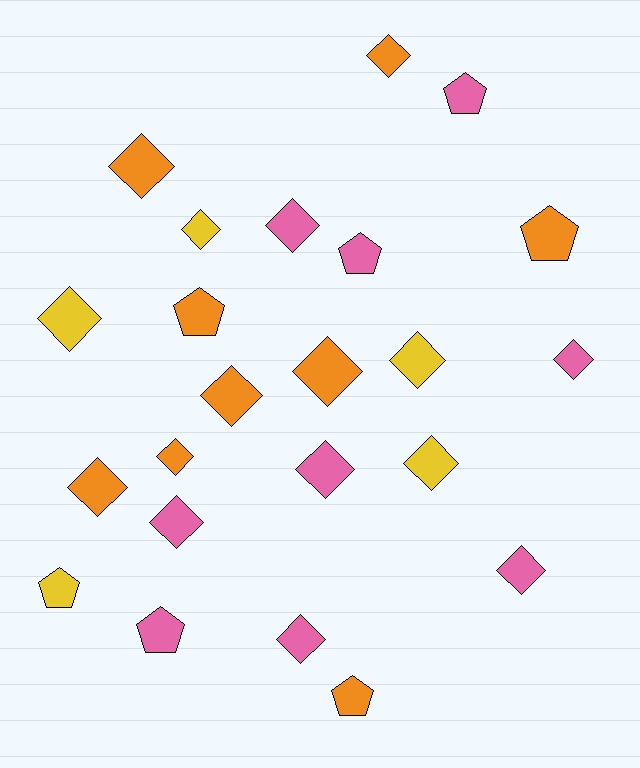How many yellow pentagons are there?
There is 1 yellow pentagon.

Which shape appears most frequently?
Diamond, with 16 objects.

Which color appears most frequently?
Pink, with 9 objects.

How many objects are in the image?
There are 23 objects.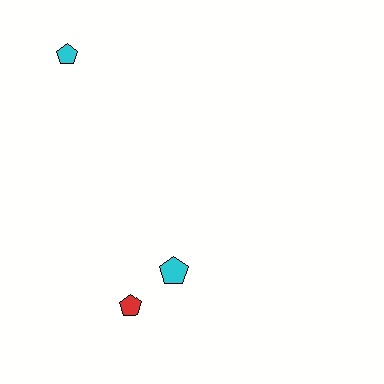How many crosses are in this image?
There are no crosses.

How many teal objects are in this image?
There are no teal objects.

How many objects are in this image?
There are 3 objects.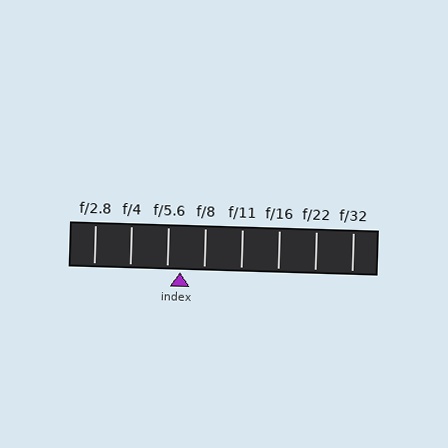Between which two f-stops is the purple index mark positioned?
The index mark is between f/5.6 and f/8.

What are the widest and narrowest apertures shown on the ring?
The widest aperture shown is f/2.8 and the narrowest is f/32.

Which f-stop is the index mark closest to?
The index mark is closest to f/5.6.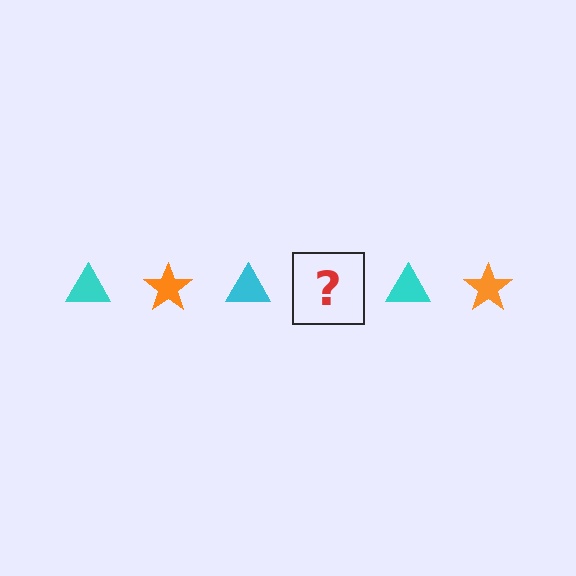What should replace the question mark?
The question mark should be replaced with an orange star.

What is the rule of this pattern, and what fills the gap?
The rule is that the pattern alternates between cyan triangle and orange star. The gap should be filled with an orange star.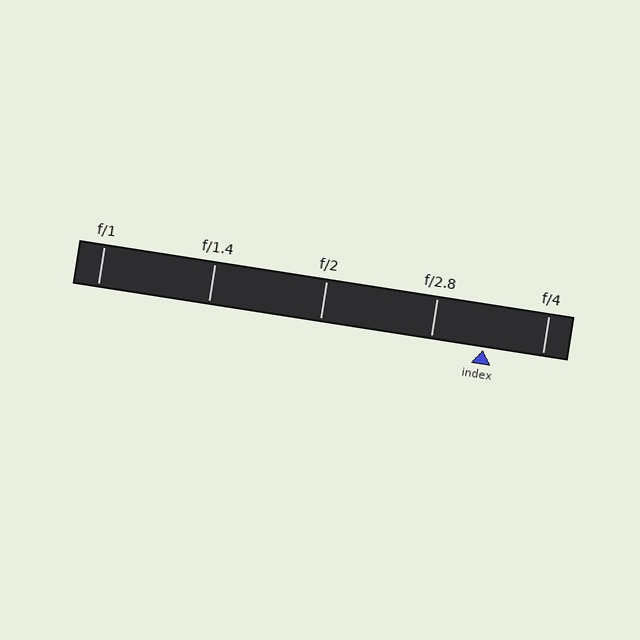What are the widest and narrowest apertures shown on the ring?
The widest aperture shown is f/1 and the narrowest is f/4.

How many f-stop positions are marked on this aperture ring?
There are 5 f-stop positions marked.